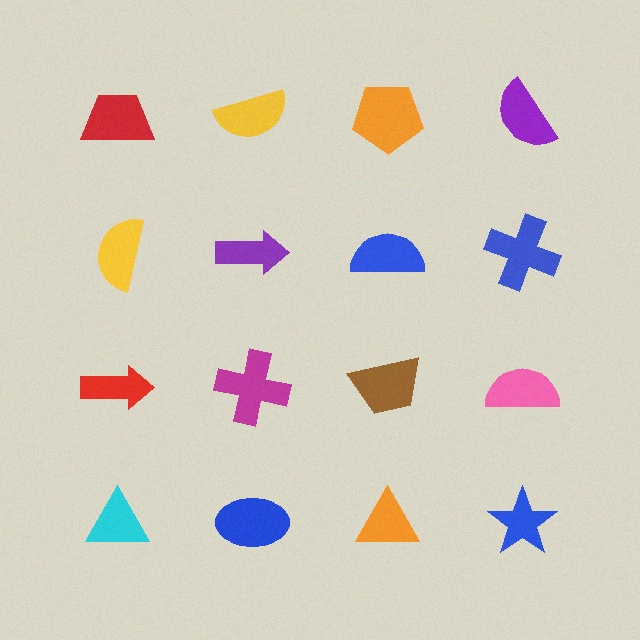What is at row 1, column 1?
A red trapezoid.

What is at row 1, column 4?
A purple semicircle.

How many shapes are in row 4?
4 shapes.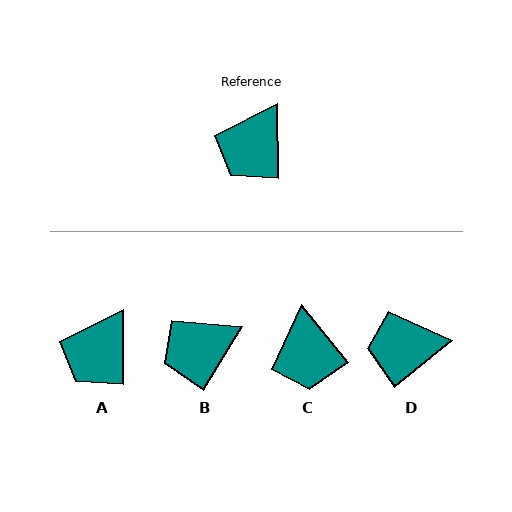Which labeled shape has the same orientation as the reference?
A.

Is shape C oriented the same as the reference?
No, it is off by about 39 degrees.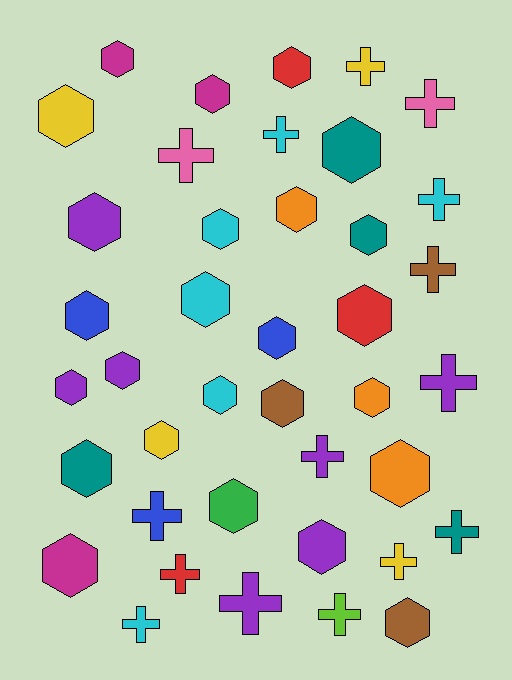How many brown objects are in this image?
There are 3 brown objects.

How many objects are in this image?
There are 40 objects.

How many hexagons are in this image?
There are 25 hexagons.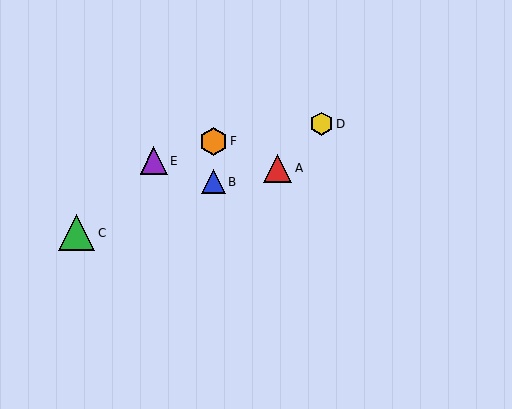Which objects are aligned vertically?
Objects B, F are aligned vertically.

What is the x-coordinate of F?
Object F is at x≈213.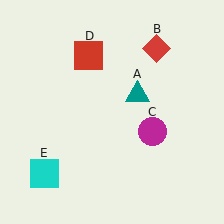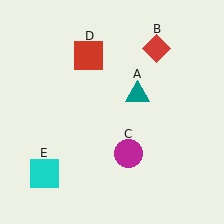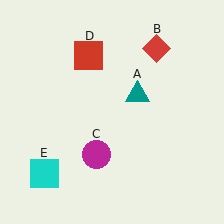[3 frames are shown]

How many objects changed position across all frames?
1 object changed position: magenta circle (object C).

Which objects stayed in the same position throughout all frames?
Teal triangle (object A) and red diamond (object B) and red square (object D) and cyan square (object E) remained stationary.